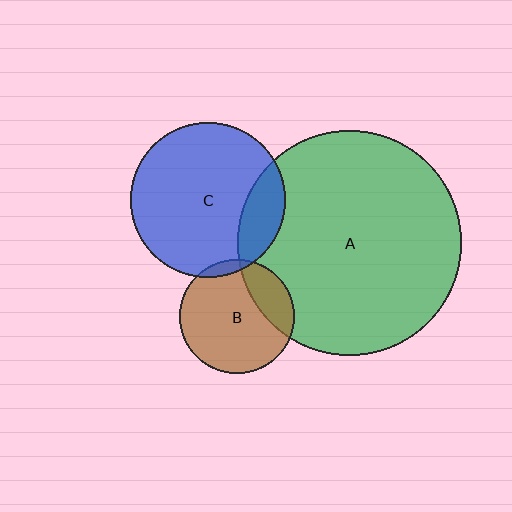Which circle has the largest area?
Circle A (green).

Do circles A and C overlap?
Yes.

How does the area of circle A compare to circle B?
Approximately 3.8 times.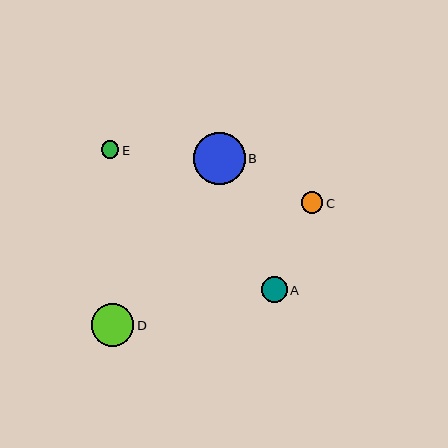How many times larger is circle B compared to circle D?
Circle B is approximately 1.2 times the size of circle D.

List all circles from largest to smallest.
From largest to smallest: B, D, A, C, E.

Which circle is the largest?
Circle B is the largest with a size of approximately 52 pixels.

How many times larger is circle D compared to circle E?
Circle D is approximately 2.4 times the size of circle E.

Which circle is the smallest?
Circle E is the smallest with a size of approximately 18 pixels.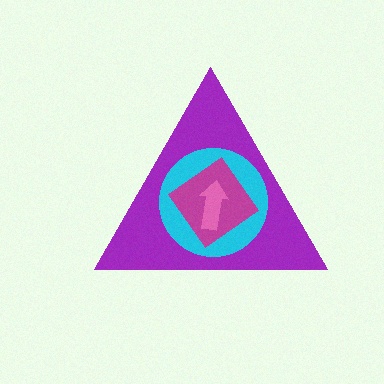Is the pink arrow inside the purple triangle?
Yes.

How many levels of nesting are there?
4.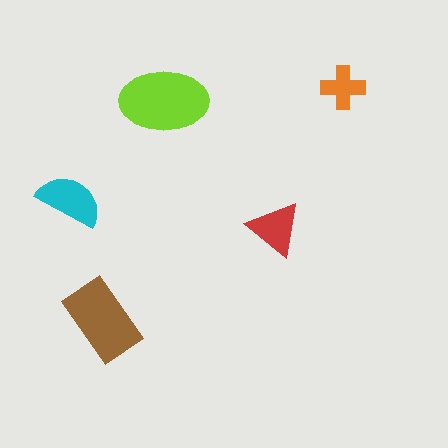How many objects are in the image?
There are 5 objects in the image.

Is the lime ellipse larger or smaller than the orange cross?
Larger.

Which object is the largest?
The lime ellipse.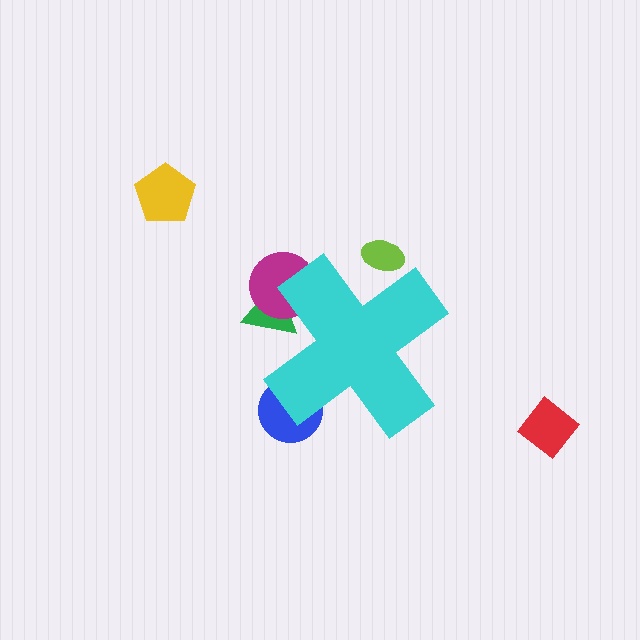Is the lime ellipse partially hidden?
Yes, the lime ellipse is partially hidden behind the cyan cross.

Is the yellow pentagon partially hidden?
No, the yellow pentagon is fully visible.